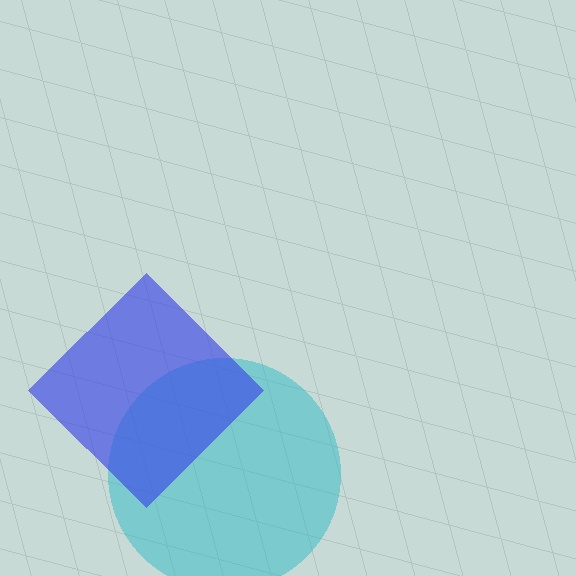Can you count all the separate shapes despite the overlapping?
Yes, there are 2 separate shapes.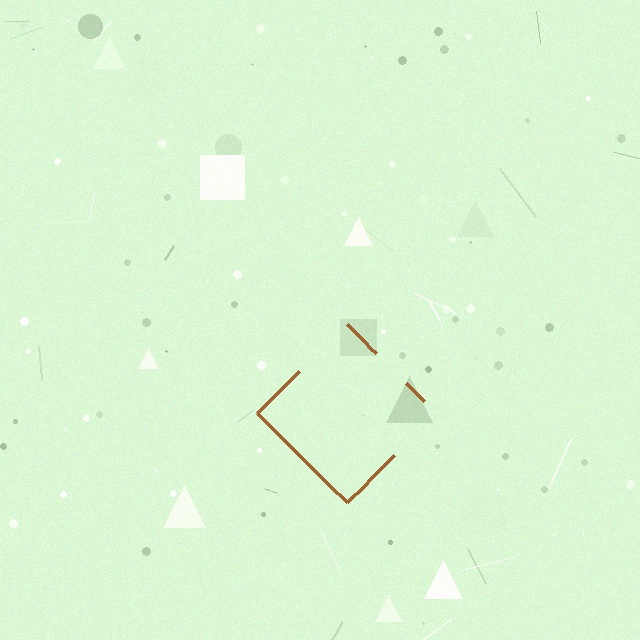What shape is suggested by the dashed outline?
The dashed outline suggests a diamond.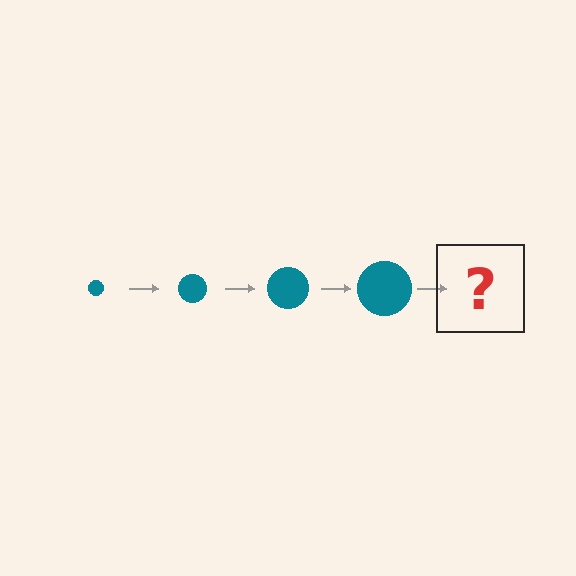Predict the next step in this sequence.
The next step is a teal circle, larger than the previous one.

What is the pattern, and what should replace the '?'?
The pattern is that the circle gets progressively larger each step. The '?' should be a teal circle, larger than the previous one.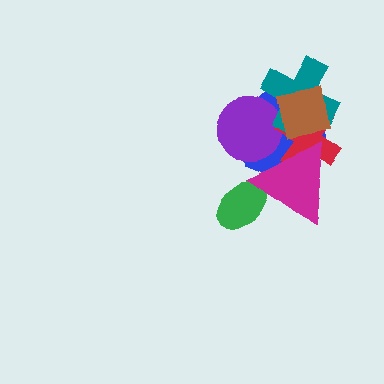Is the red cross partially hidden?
Yes, it is partially covered by another shape.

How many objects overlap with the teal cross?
4 objects overlap with the teal cross.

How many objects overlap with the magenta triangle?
5 objects overlap with the magenta triangle.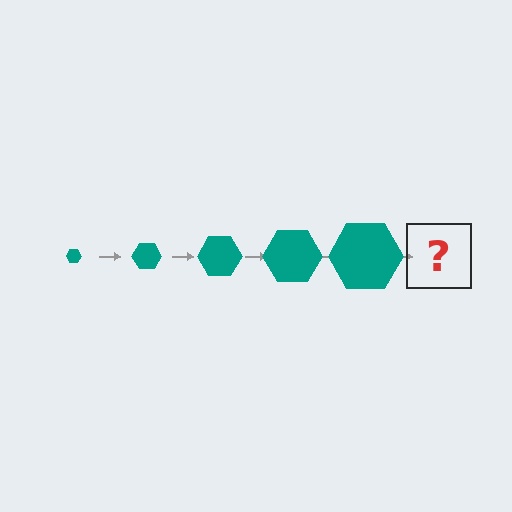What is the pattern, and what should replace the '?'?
The pattern is that the hexagon gets progressively larger each step. The '?' should be a teal hexagon, larger than the previous one.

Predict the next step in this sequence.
The next step is a teal hexagon, larger than the previous one.